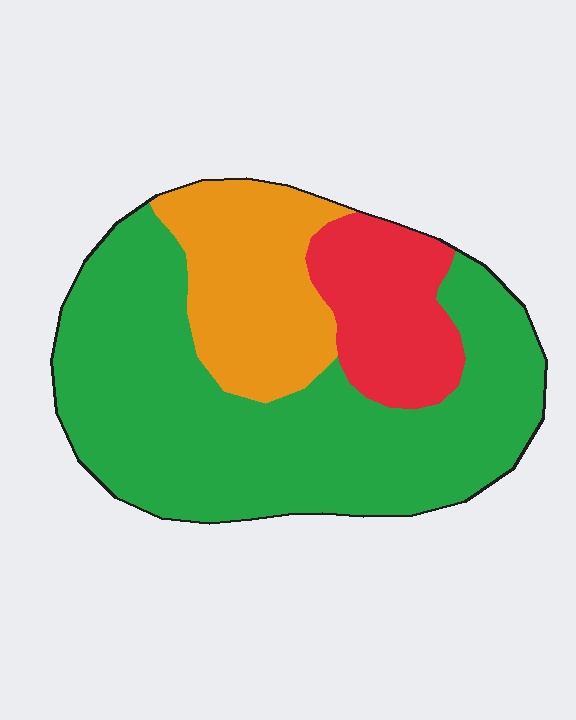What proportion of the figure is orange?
Orange takes up between a sixth and a third of the figure.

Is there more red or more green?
Green.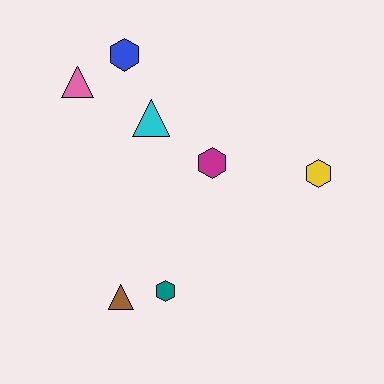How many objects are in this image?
There are 7 objects.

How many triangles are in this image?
There are 3 triangles.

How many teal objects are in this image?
There is 1 teal object.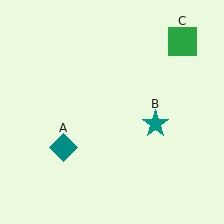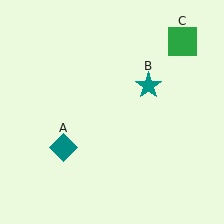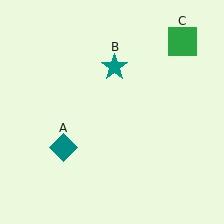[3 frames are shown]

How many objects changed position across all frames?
1 object changed position: teal star (object B).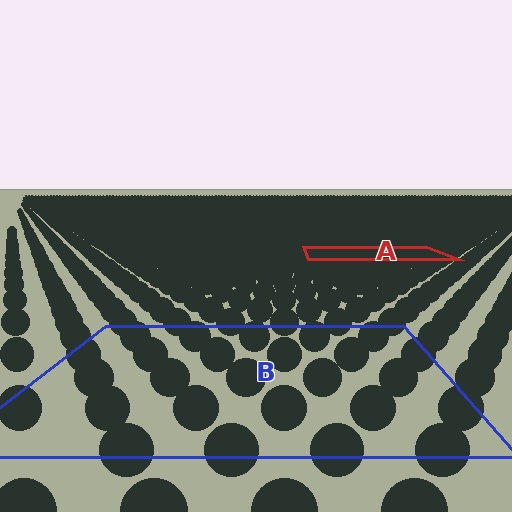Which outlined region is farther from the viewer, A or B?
Region A is farther from the viewer — the texture elements inside it appear smaller and more densely packed.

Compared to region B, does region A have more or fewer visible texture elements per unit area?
Region A has more texture elements per unit area — they are packed more densely because it is farther away.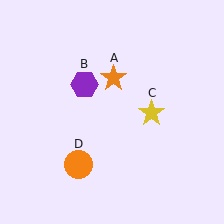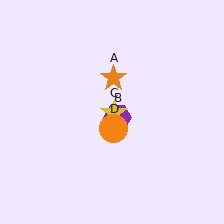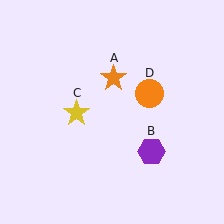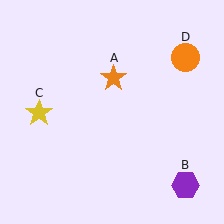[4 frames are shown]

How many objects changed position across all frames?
3 objects changed position: purple hexagon (object B), yellow star (object C), orange circle (object D).